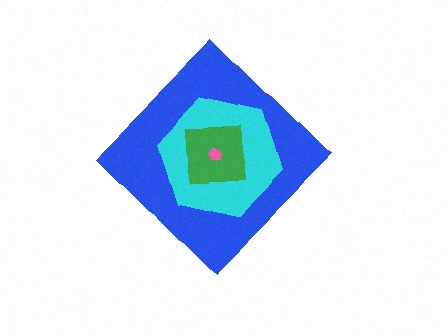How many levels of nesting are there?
4.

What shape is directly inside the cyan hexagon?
The green square.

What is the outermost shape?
The blue diamond.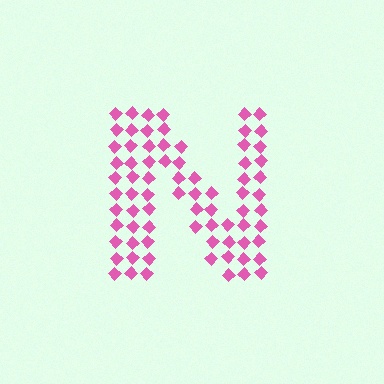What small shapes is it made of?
It is made of small diamonds.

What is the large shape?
The large shape is the letter N.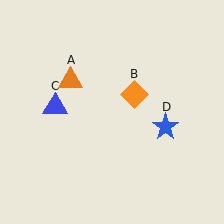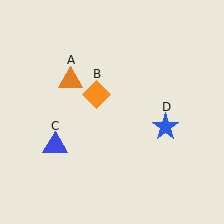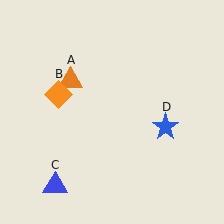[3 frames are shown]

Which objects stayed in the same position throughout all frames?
Orange triangle (object A) and blue star (object D) remained stationary.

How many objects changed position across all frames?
2 objects changed position: orange diamond (object B), blue triangle (object C).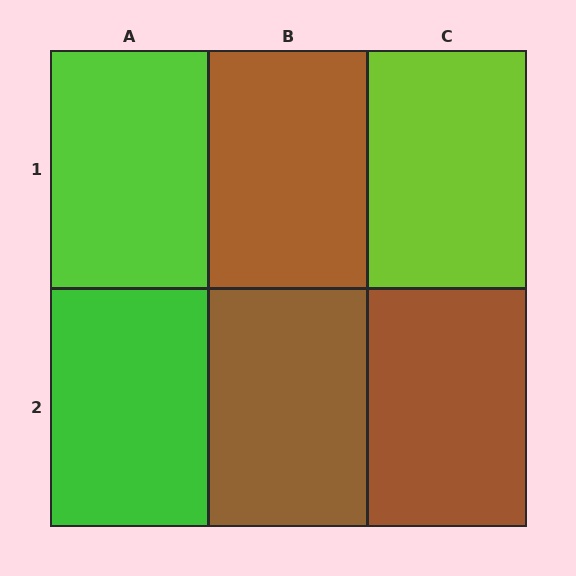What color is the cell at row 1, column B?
Brown.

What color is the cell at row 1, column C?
Lime.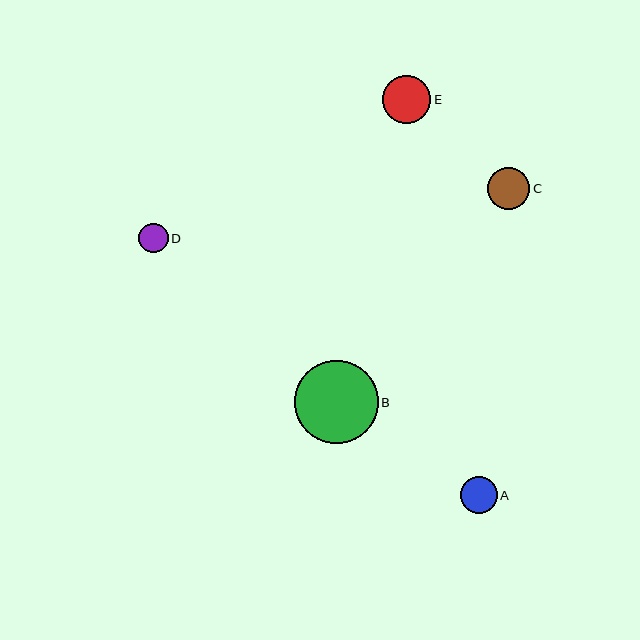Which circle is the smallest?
Circle D is the smallest with a size of approximately 29 pixels.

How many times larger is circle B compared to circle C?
Circle B is approximately 2.0 times the size of circle C.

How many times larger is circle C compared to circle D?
Circle C is approximately 1.4 times the size of circle D.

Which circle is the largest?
Circle B is the largest with a size of approximately 84 pixels.